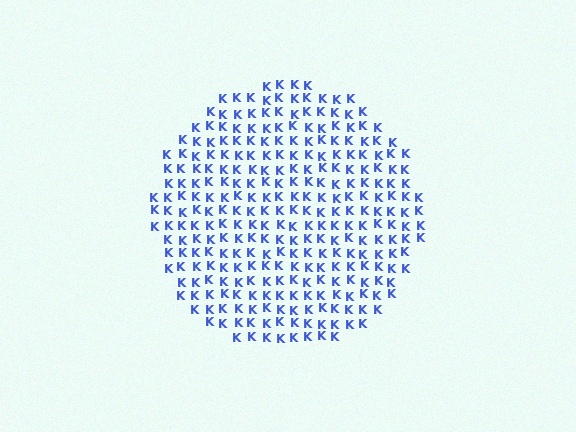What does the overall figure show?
The overall figure shows a circle.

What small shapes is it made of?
It is made of small letter K's.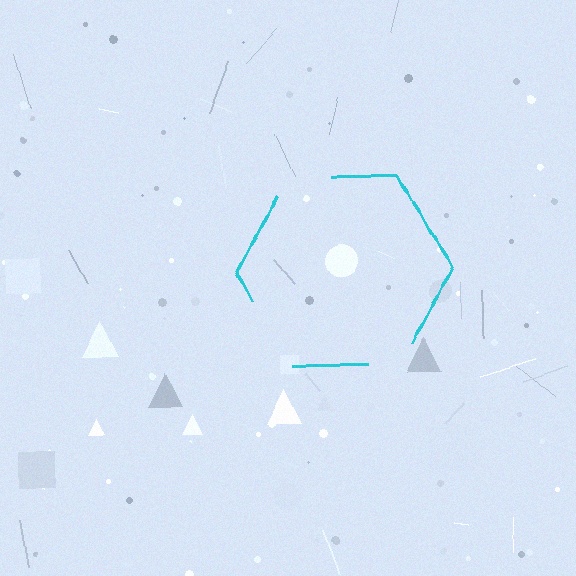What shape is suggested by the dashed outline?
The dashed outline suggests a hexagon.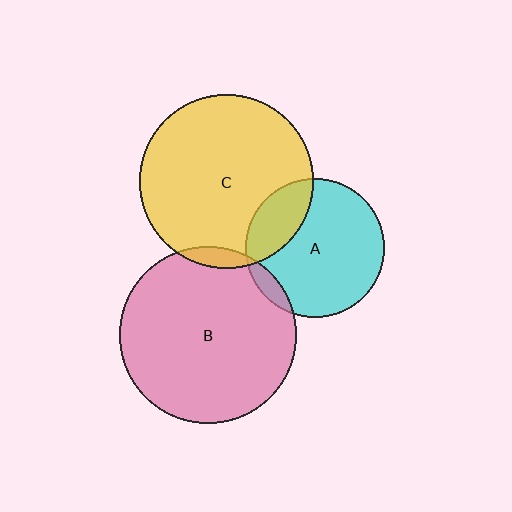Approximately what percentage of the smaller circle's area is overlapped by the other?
Approximately 25%.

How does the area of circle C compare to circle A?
Approximately 1.6 times.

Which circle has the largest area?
Circle B (pink).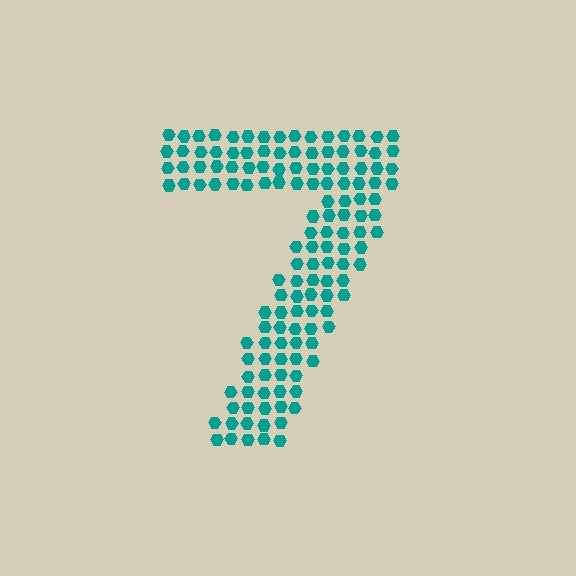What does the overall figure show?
The overall figure shows the digit 7.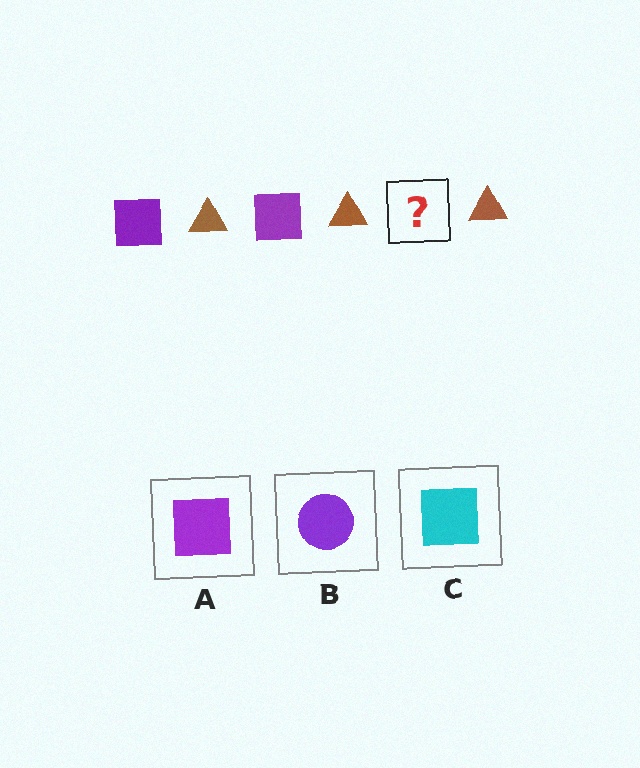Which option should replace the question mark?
Option A.